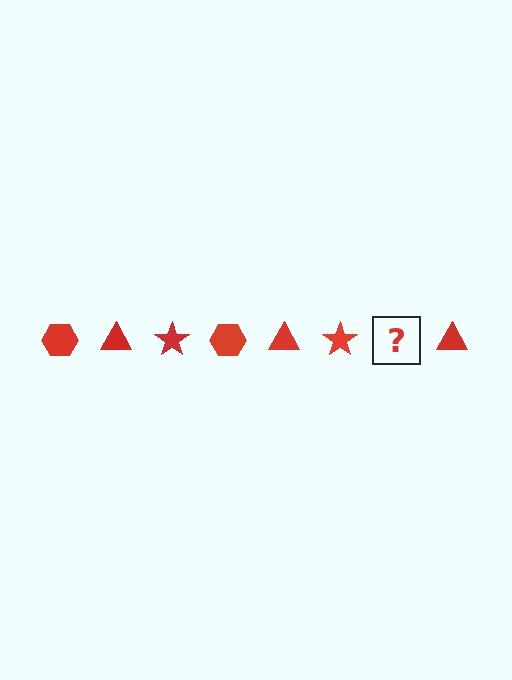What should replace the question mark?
The question mark should be replaced with a red hexagon.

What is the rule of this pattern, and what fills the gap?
The rule is that the pattern cycles through hexagon, triangle, star shapes in red. The gap should be filled with a red hexagon.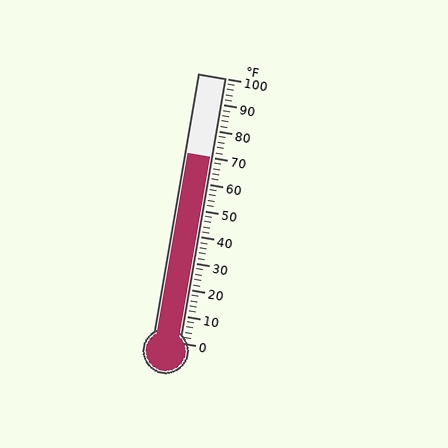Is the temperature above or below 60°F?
The temperature is above 60°F.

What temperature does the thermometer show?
The thermometer shows approximately 70°F.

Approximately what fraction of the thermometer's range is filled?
The thermometer is filled to approximately 70% of its range.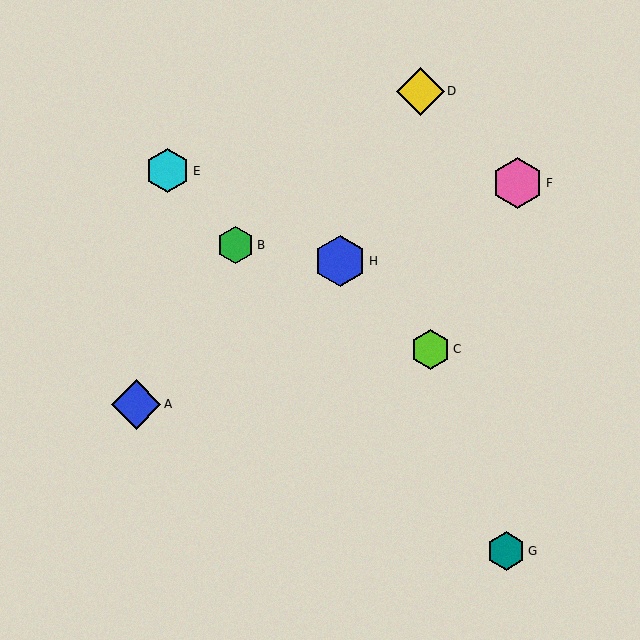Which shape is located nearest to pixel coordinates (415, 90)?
The yellow diamond (labeled D) at (420, 91) is nearest to that location.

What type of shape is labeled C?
Shape C is a lime hexagon.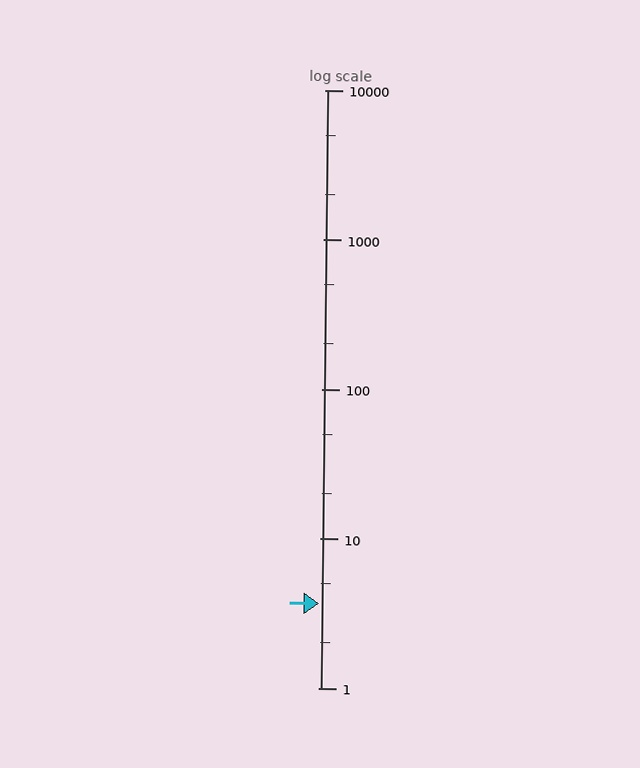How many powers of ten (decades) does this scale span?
The scale spans 4 decades, from 1 to 10000.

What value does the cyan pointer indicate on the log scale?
The pointer indicates approximately 3.7.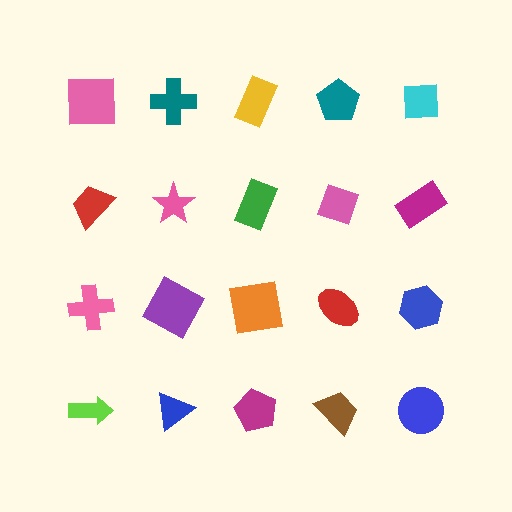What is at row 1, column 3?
A yellow rectangle.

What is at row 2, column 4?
A pink diamond.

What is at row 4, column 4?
A brown trapezoid.